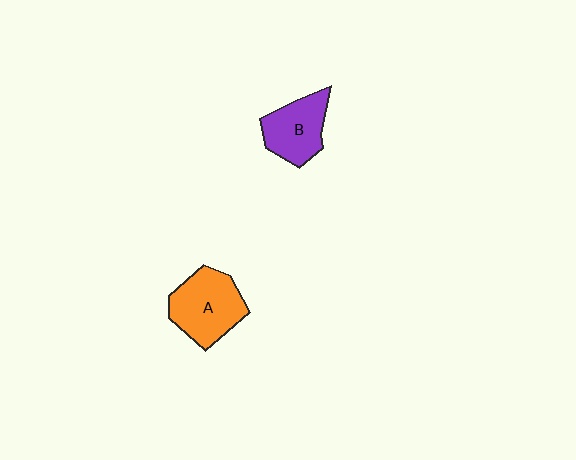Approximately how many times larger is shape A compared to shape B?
Approximately 1.2 times.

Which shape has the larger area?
Shape A (orange).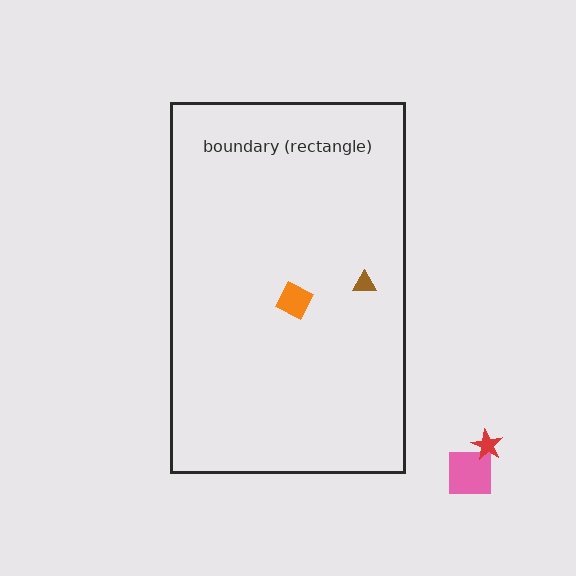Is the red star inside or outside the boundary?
Outside.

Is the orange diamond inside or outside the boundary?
Inside.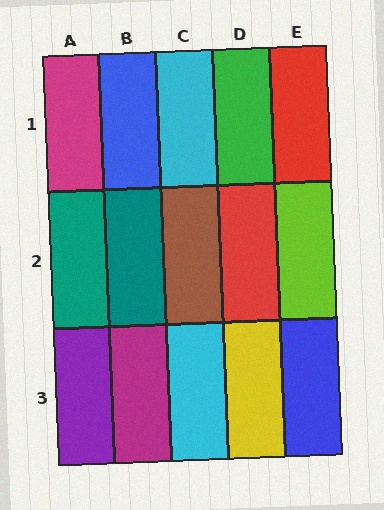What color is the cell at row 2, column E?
Lime.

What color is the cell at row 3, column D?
Yellow.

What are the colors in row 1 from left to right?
Magenta, blue, cyan, green, red.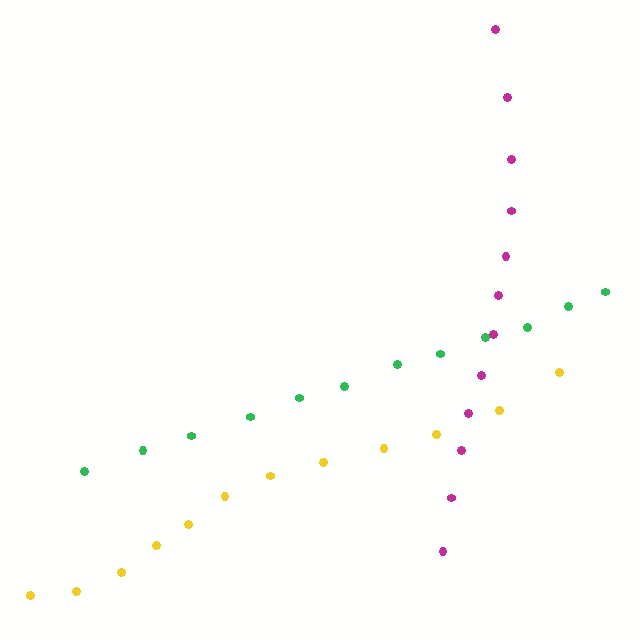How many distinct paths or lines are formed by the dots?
There are 3 distinct paths.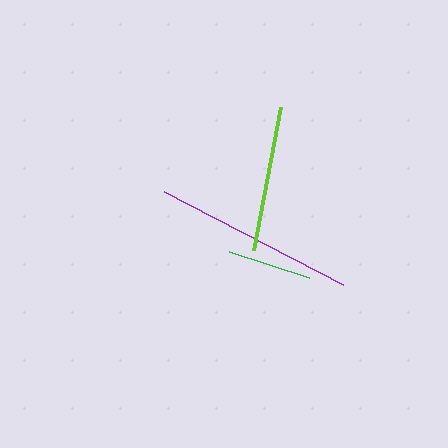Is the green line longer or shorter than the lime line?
The lime line is longer than the green line.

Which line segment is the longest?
The purple line is the longest at approximately 202 pixels.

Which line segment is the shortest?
The green line is the shortest at approximately 85 pixels.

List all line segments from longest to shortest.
From longest to shortest: purple, lime, green.